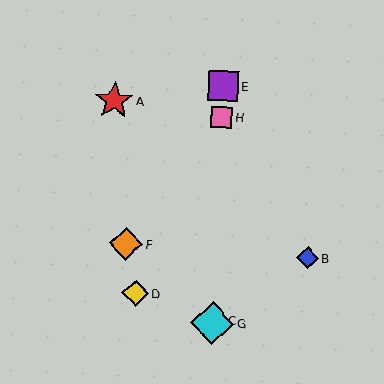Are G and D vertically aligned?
No, G is at x≈212 and D is at x≈135.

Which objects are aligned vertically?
Objects C, E, G, H are aligned vertically.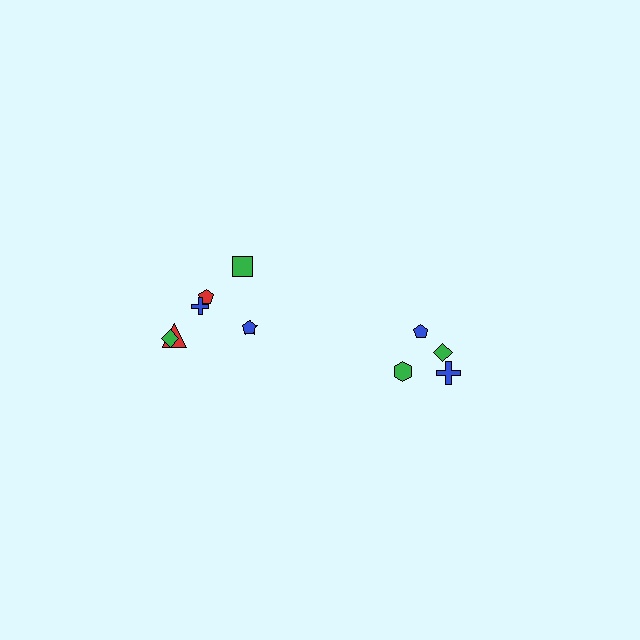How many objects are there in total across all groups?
There are 11 objects.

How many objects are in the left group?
There are 7 objects.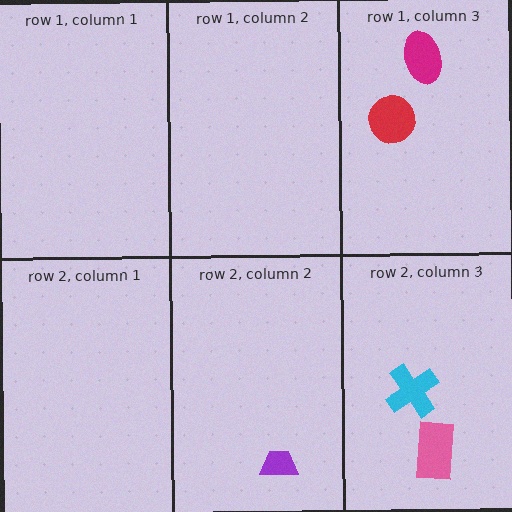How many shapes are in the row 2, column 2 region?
1.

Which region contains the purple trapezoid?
The row 2, column 2 region.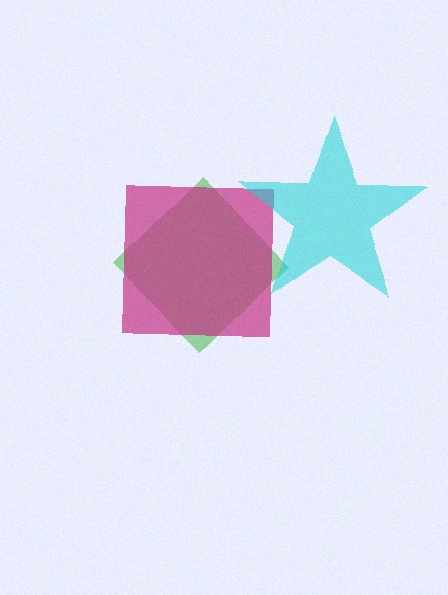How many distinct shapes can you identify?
There are 3 distinct shapes: a green diamond, a magenta square, a cyan star.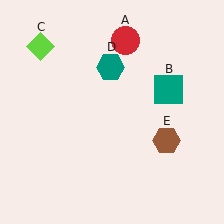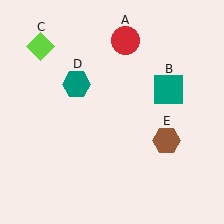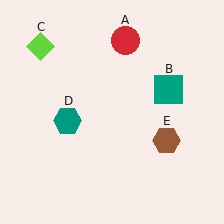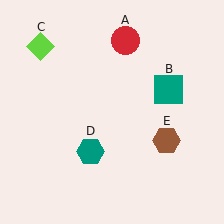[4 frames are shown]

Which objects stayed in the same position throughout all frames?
Red circle (object A) and teal square (object B) and lime diamond (object C) and brown hexagon (object E) remained stationary.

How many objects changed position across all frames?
1 object changed position: teal hexagon (object D).